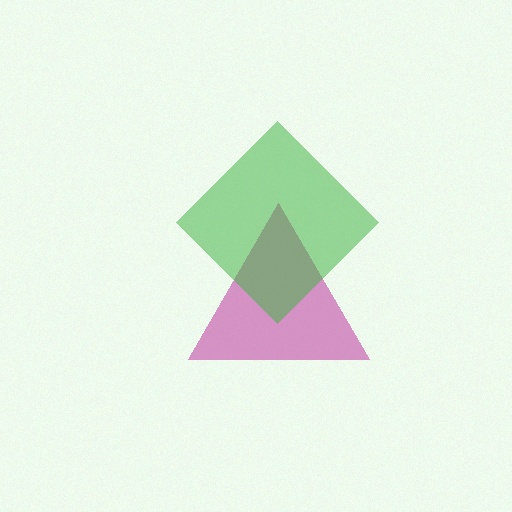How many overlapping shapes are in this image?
There are 2 overlapping shapes in the image.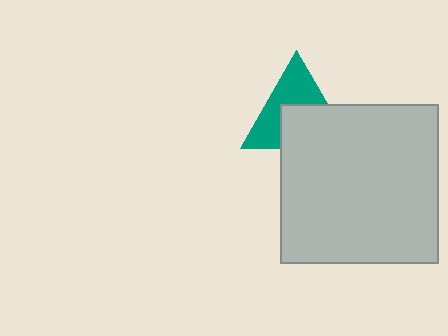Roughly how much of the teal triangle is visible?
About half of it is visible (roughly 51%).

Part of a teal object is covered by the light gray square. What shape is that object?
It is a triangle.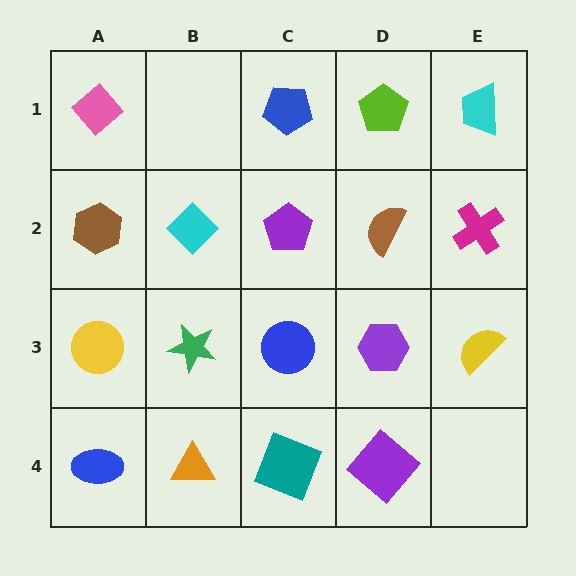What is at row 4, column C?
A teal square.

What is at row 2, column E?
A magenta cross.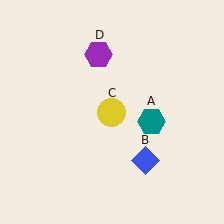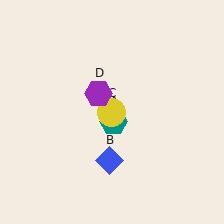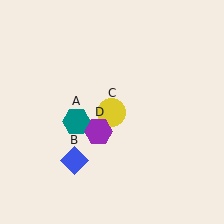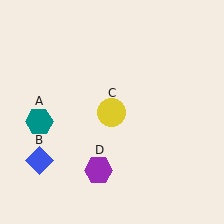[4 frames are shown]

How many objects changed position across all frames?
3 objects changed position: teal hexagon (object A), blue diamond (object B), purple hexagon (object D).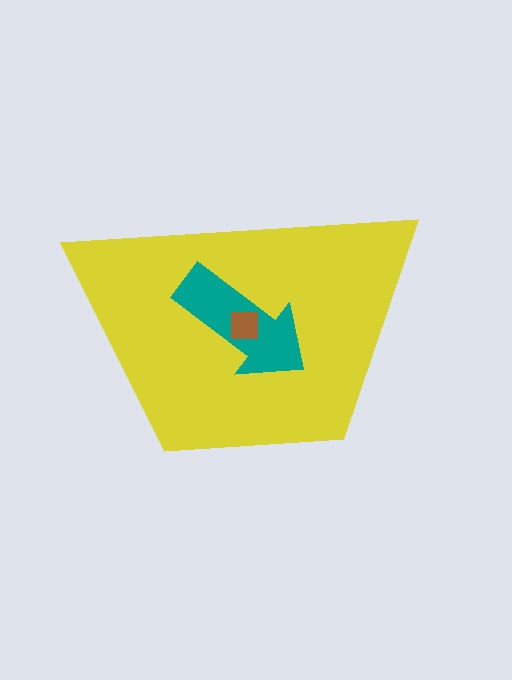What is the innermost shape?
The brown square.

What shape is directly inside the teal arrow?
The brown square.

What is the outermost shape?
The yellow trapezoid.